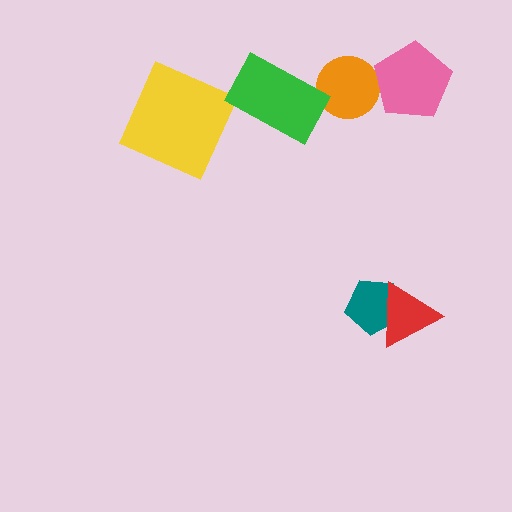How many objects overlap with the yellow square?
0 objects overlap with the yellow square.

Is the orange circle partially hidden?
Yes, it is partially covered by another shape.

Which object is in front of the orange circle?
The pink pentagon is in front of the orange circle.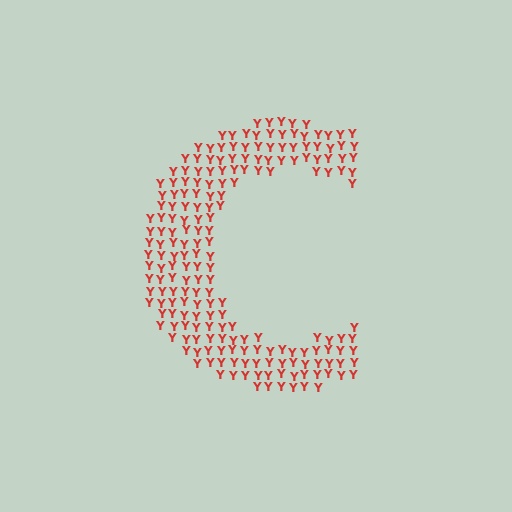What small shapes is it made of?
It is made of small letter Y's.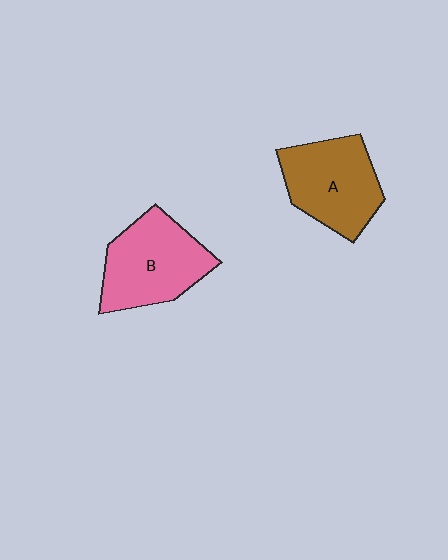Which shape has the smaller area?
Shape A (brown).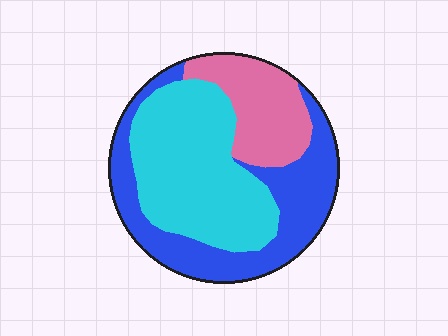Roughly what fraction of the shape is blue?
Blue takes up about three eighths (3/8) of the shape.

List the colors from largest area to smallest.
From largest to smallest: cyan, blue, pink.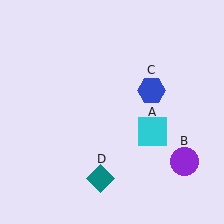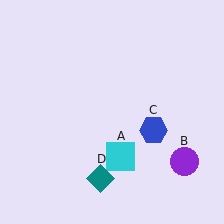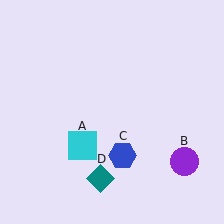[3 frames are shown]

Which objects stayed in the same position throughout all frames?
Purple circle (object B) and teal diamond (object D) remained stationary.